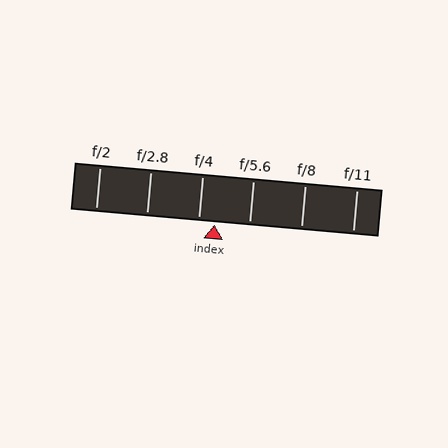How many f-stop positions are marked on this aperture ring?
There are 6 f-stop positions marked.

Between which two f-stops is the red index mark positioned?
The index mark is between f/4 and f/5.6.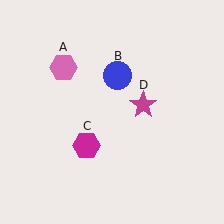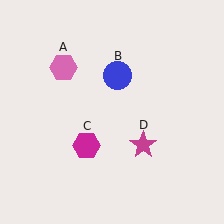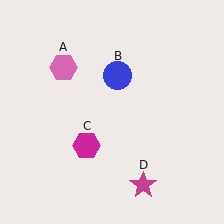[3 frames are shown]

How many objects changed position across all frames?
1 object changed position: magenta star (object D).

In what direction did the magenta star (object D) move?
The magenta star (object D) moved down.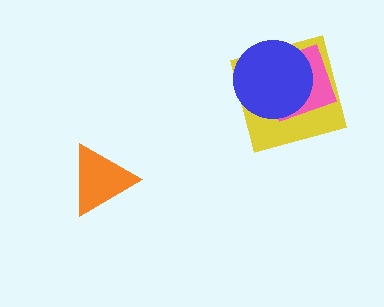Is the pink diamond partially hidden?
Yes, it is partially covered by another shape.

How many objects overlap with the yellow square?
2 objects overlap with the yellow square.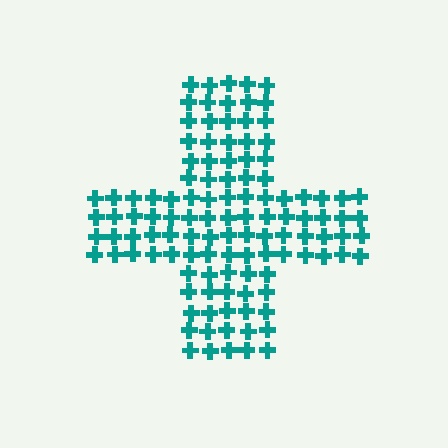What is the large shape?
The large shape is a cross.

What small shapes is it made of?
It is made of small crosses.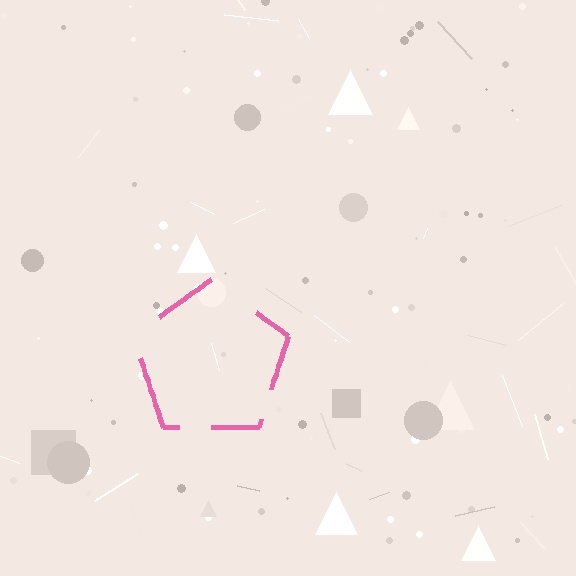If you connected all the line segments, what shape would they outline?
They would outline a pentagon.